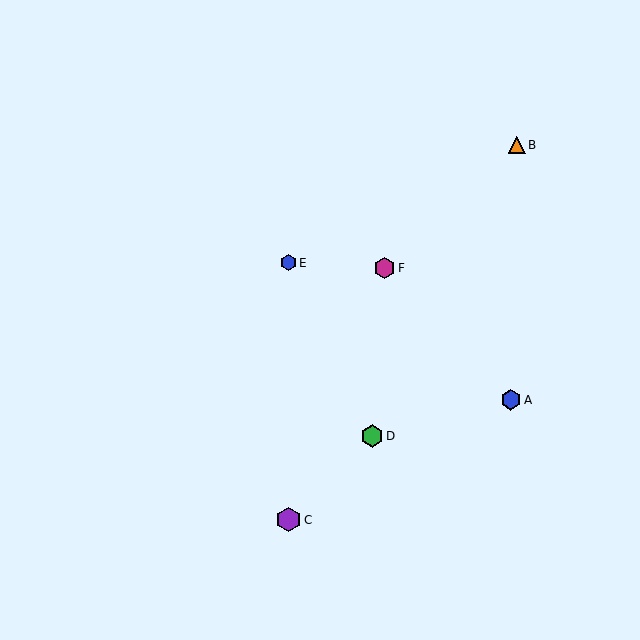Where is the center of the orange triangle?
The center of the orange triangle is at (517, 145).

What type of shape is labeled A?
Shape A is a blue hexagon.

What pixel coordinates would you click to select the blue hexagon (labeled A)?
Click at (511, 400) to select the blue hexagon A.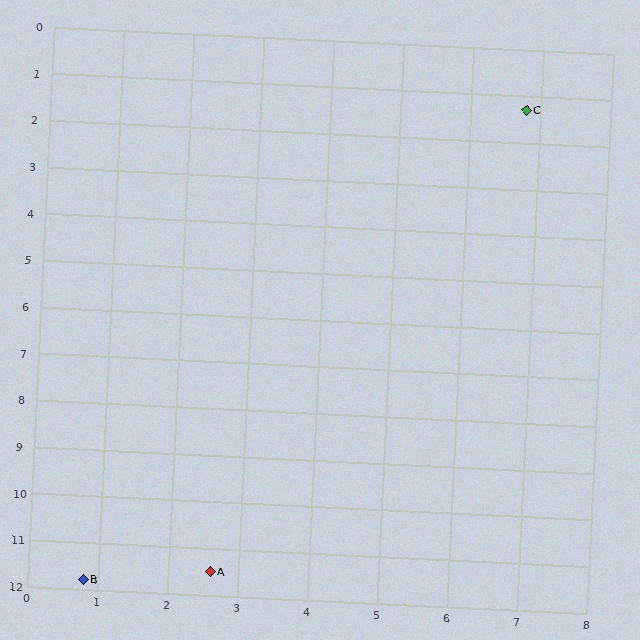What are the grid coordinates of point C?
Point C is at approximately (6.8, 1.3).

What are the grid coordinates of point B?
Point B is at approximately (0.8, 11.8).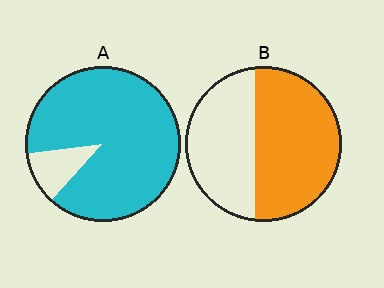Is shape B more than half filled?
Yes.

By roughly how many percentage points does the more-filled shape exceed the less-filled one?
By roughly 30 percentage points (A over B).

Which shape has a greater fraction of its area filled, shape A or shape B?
Shape A.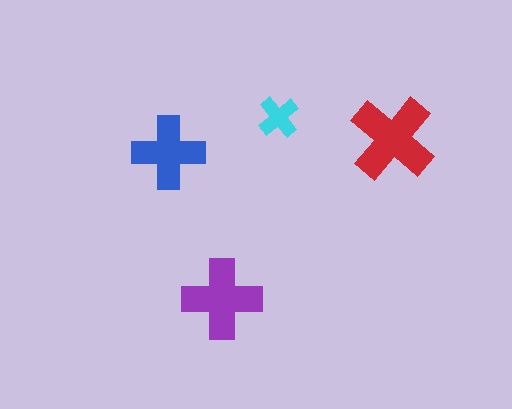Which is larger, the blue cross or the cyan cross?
The blue one.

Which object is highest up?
The cyan cross is topmost.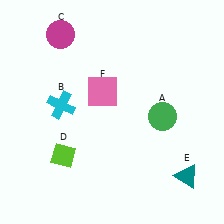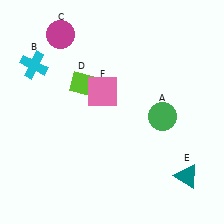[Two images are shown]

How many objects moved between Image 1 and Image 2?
2 objects moved between the two images.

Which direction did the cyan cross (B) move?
The cyan cross (B) moved up.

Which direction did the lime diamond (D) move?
The lime diamond (D) moved up.